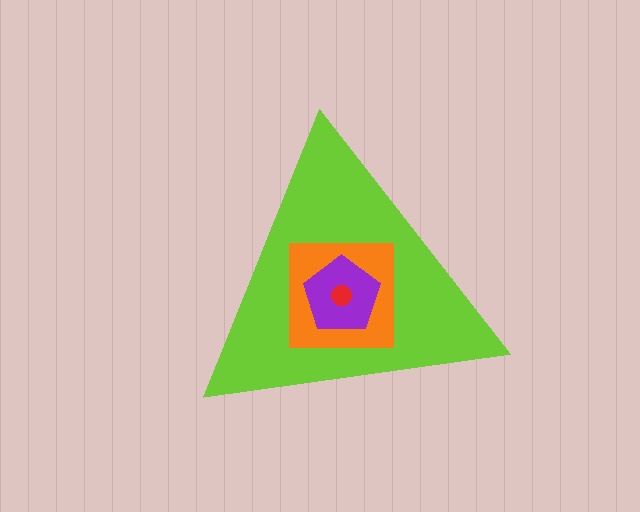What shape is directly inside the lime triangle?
The orange square.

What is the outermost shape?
The lime triangle.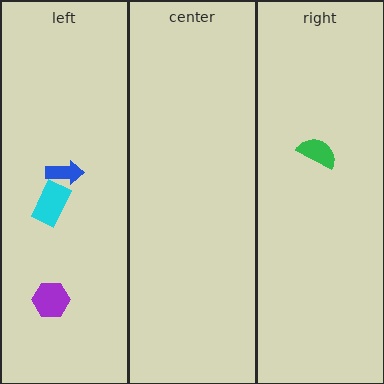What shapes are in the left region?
The purple hexagon, the blue arrow, the cyan rectangle.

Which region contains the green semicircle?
The right region.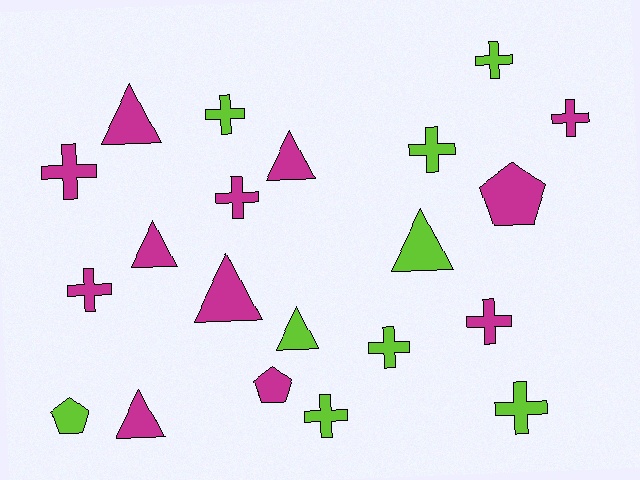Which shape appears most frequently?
Cross, with 11 objects.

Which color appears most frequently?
Magenta, with 12 objects.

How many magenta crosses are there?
There are 5 magenta crosses.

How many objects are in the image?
There are 21 objects.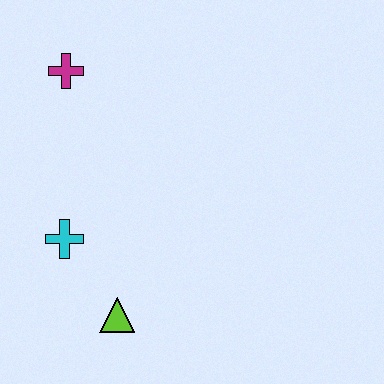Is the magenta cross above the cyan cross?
Yes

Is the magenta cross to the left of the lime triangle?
Yes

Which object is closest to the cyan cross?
The lime triangle is closest to the cyan cross.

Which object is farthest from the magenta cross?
The lime triangle is farthest from the magenta cross.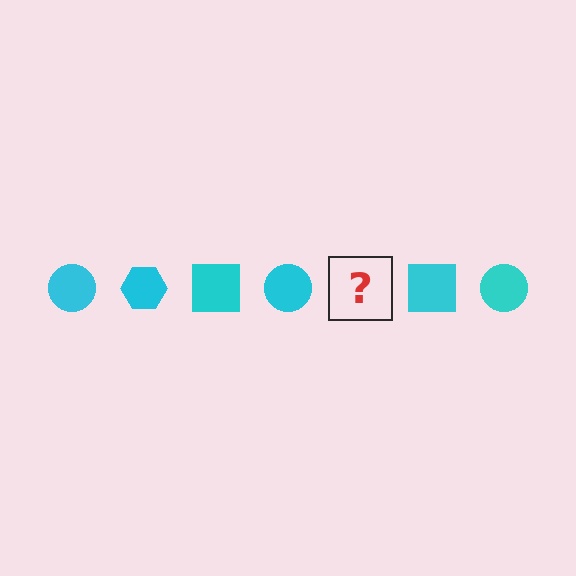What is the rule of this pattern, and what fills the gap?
The rule is that the pattern cycles through circle, hexagon, square shapes in cyan. The gap should be filled with a cyan hexagon.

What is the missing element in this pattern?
The missing element is a cyan hexagon.